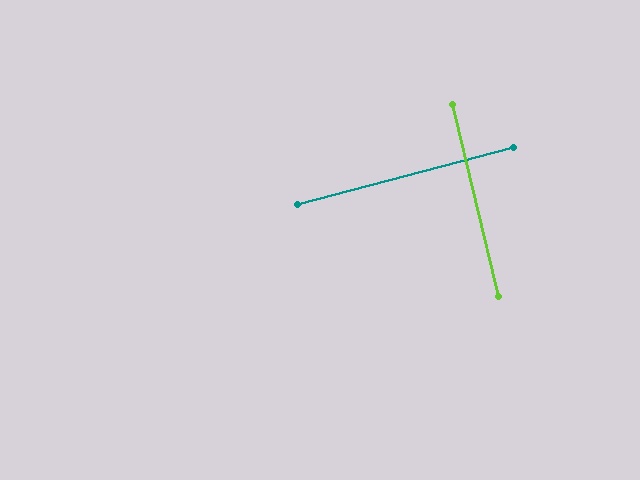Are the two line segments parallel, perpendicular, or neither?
Perpendicular — they meet at approximately 89°.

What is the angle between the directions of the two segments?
Approximately 89 degrees.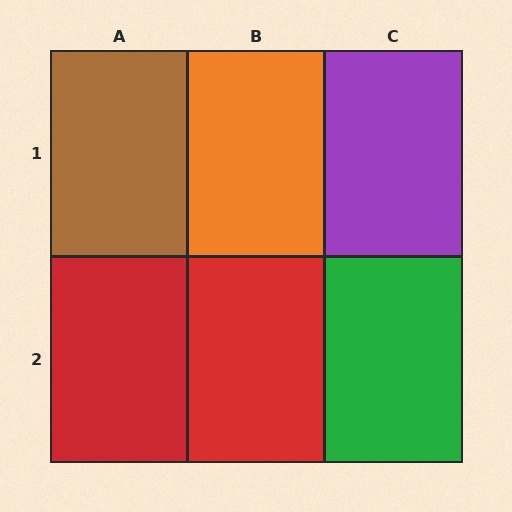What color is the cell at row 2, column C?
Green.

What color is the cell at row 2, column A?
Red.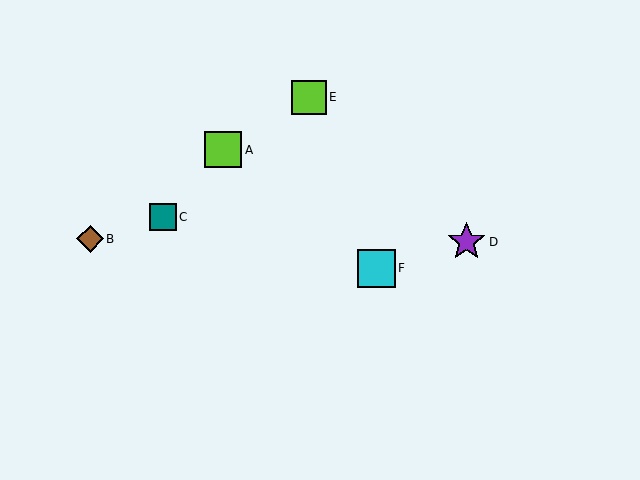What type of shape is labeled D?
Shape D is a purple star.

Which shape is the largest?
The purple star (labeled D) is the largest.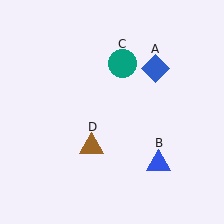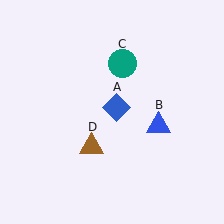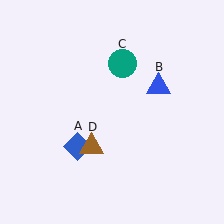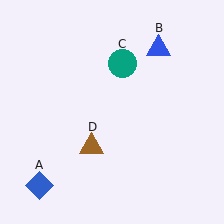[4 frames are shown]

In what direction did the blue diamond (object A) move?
The blue diamond (object A) moved down and to the left.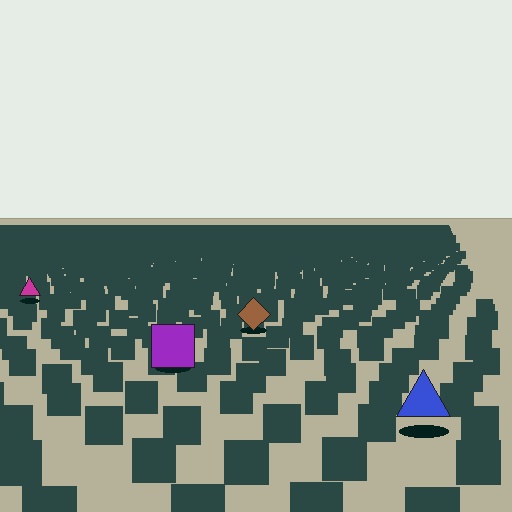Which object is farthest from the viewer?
The magenta triangle is farthest from the viewer. It appears smaller and the ground texture around it is denser.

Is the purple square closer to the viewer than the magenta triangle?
Yes. The purple square is closer — you can tell from the texture gradient: the ground texture is coarser near it.